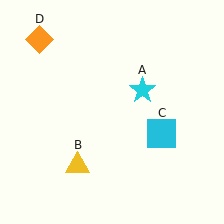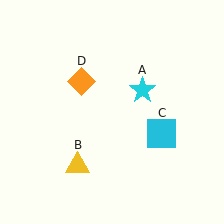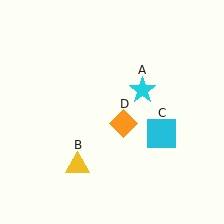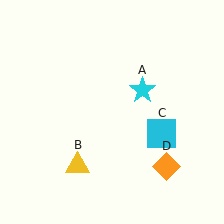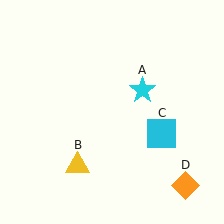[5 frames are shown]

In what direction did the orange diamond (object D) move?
The orange diamond (object D) moved down and to the right.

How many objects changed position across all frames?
1 object changed position: orange diamond (object D).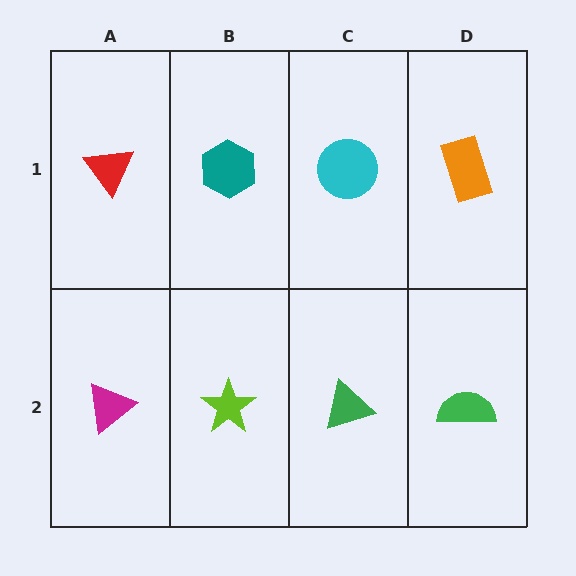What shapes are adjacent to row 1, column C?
A green triangle (row 2, column C), a teal hexagon (row 1, column B), an orange rectangle (row 1, column D).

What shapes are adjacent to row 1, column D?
A green semicircle (row 2, column D), a cyan circle (row 1, column C).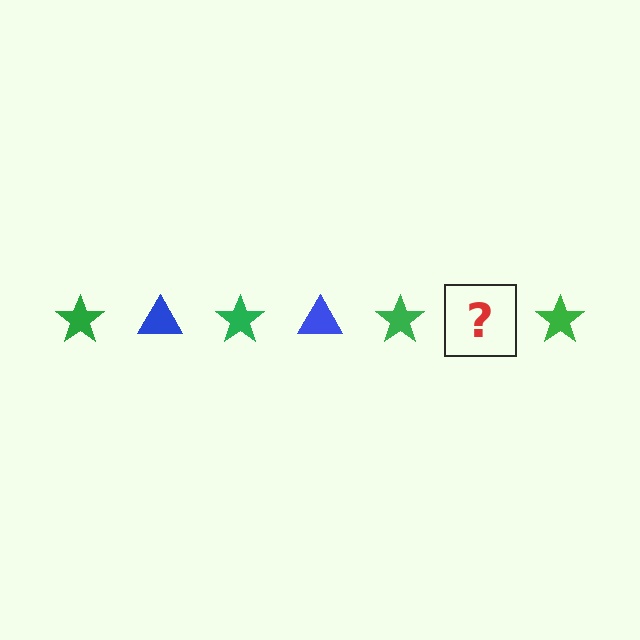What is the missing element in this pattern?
The missing element is a blue triangle.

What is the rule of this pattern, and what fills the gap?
The rule is that the pattern alternates between green star and blue triangle. The gap should be filled with a blue triangle.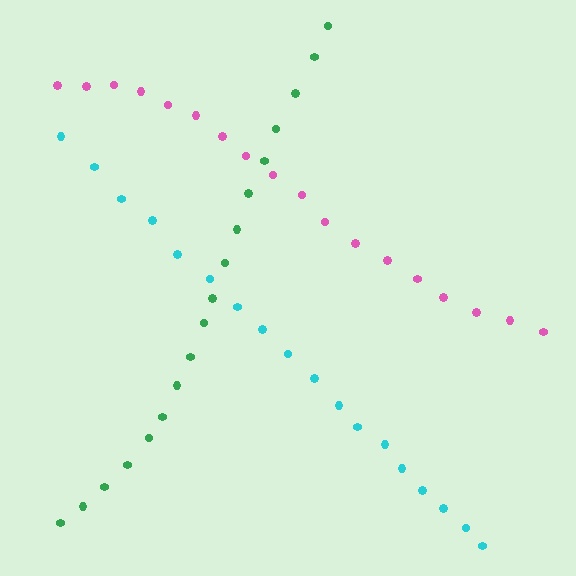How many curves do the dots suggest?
There are 3 distinct paths.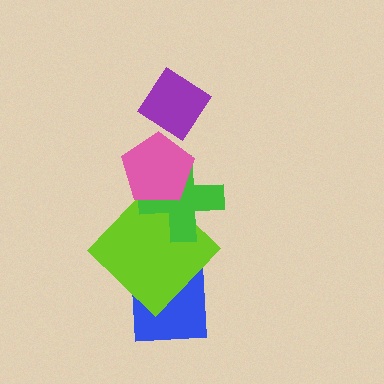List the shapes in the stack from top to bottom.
From top to bottom: the purple diamond, the pink pentagon, the green cross, the lime diamond, the blue square.